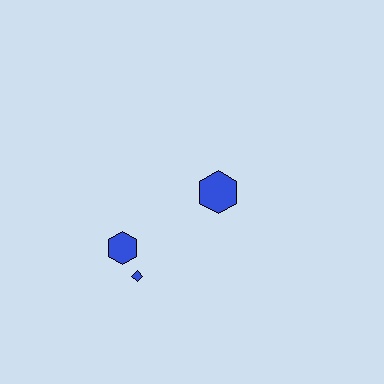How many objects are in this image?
There are 3 objects.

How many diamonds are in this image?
There is 1 diamond.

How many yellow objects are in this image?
There are no yellow objects.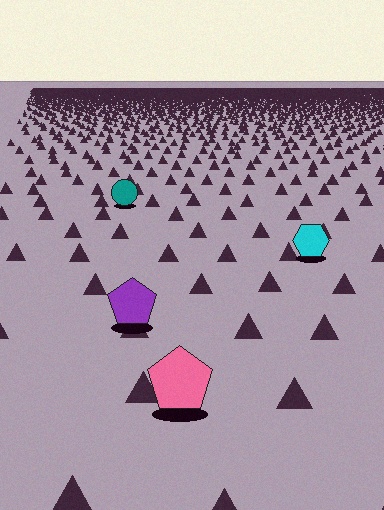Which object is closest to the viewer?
The pink pentagon is closest. The texture marks near it are larger and more spread out.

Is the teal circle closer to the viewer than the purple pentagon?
No. The purple pentagon is closer — you can tell from the texture gradient: the ground texture is coarser near it.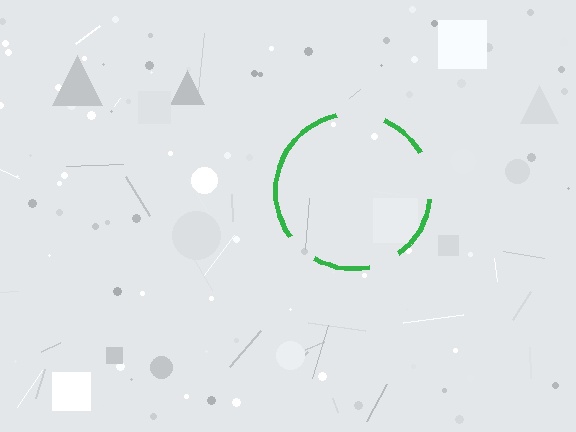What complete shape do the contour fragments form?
The contour fragments form a circle.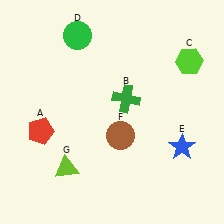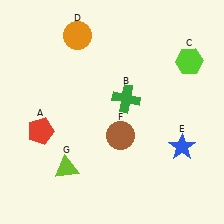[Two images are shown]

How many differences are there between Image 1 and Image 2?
There is 1 difference between the two images.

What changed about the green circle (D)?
In Image 1, D is green. In Image 2, it changed to orange.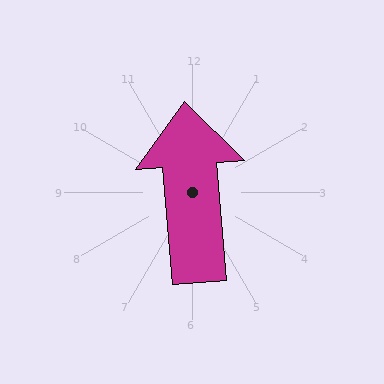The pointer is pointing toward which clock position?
Roughly 12 o'clock.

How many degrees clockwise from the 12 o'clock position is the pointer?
Approximately 355 degrees.